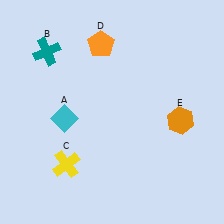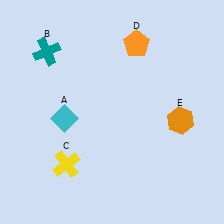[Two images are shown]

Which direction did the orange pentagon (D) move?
The orange pentagon (D) moved right.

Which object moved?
The orange pentagon (D) moved right.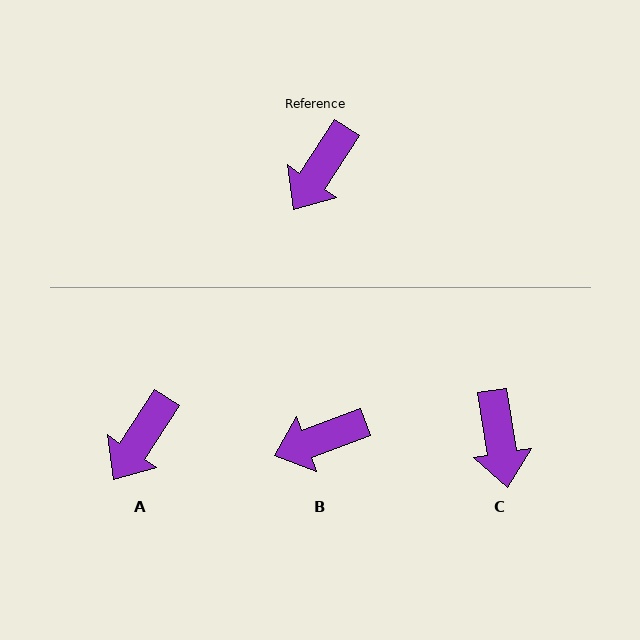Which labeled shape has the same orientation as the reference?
A.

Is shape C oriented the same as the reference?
No, it is off by about 42 degrees.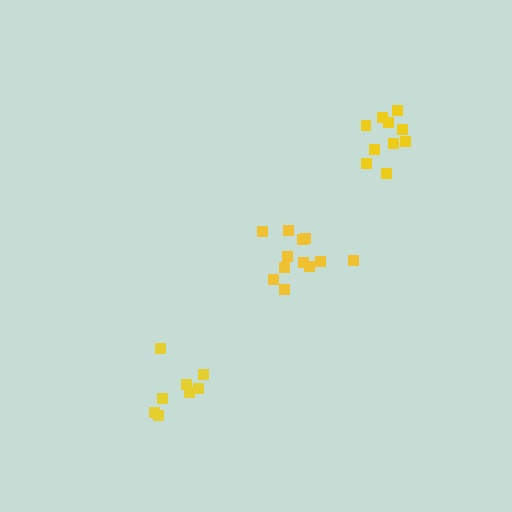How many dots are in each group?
Group 1: 8 dots, Group 2: 10 dots, Group 3: 12 dots (30 total).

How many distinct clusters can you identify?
There are 3 distinct clusters.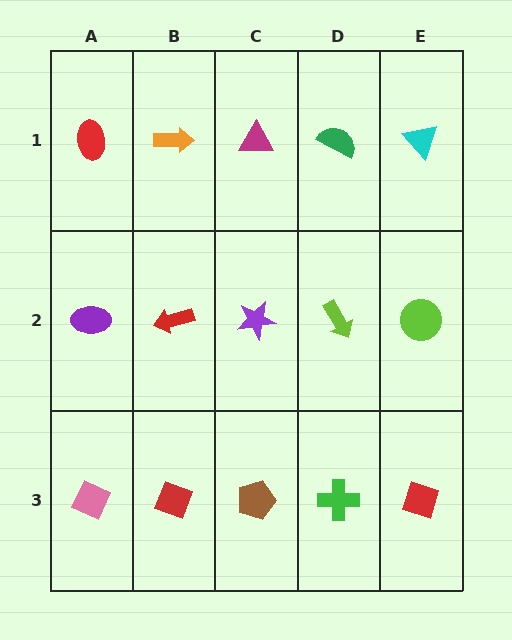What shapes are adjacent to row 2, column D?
A green semicircle (row 1, column D), a green cross (row 3, column D), a purple star (row 2, column C), a lime circle (row 2, column E).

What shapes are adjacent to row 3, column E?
A lime circle (row 2, column E), a green cross (row 3, column D).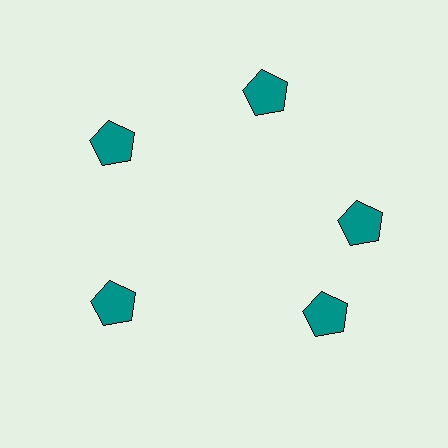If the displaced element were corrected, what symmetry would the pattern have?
It would have 5-fold rotational symmetry — the pattern would map onto itself every 72 degrees.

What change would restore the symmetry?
The symmetry would be restored by rotating it back into even spacing with its neighbors so that all 5 pentagons sit at equal angles and equal distance from the center.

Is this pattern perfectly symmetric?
No. The 5 teal pentagons are arranged in a ring, but one element near the 5 o'clock position is rotated out of alignment along the ring, breaking the 5-fold rotational symmetry.